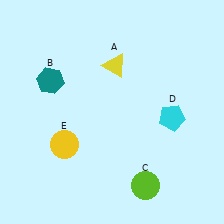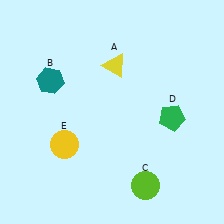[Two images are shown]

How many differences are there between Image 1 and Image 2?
There is 1 difference between the two images.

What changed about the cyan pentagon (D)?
In Image 1, D is cyan. In Image 2, it changed to green.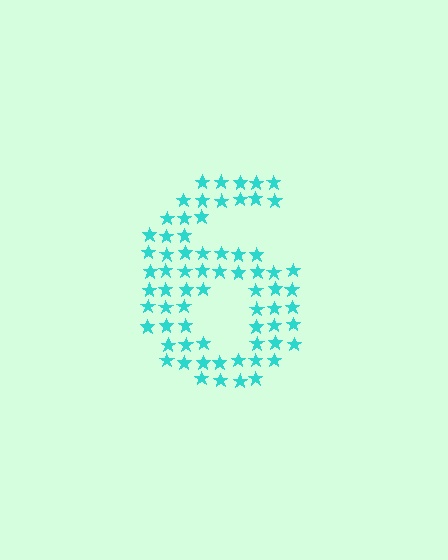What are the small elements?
The small elements are stars.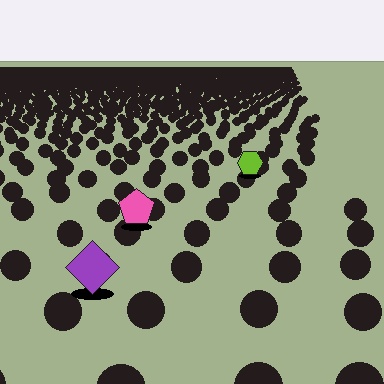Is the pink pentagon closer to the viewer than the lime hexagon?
Yes. The pink pentagon is closer — you can tell from the texture gradient: the ground texture is coarser near it.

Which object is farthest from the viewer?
The lime hexagon is farthest from the viewer. It appears smaller and the ground texture around it is denser.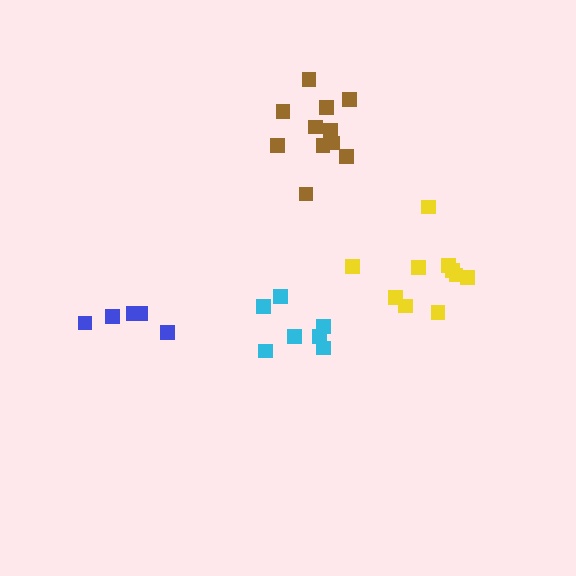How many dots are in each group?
Group 1: 7 dots, Group 2: 11 dots, Group 3: 10 dots, Group 4: 5 dots (33 total).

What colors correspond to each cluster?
The clusters are colored: cyan, brown, yellow, blue.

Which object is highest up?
The brown cluster is topmost.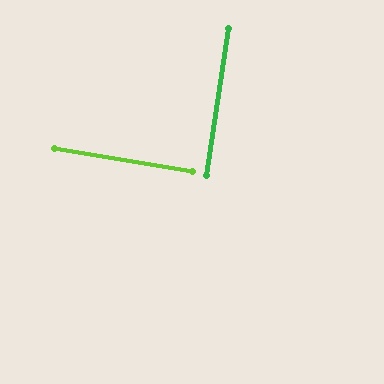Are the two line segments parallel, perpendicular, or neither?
Perpendicular — they meet at approximately 89°.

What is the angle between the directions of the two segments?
Approximately 89 degrees.